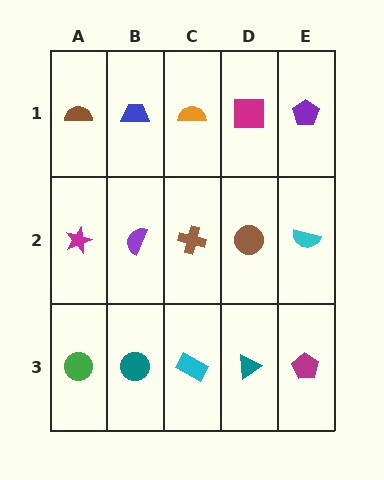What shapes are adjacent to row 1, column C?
A brown cross (row 2, column C), a blue trapezoid (row 1, column B), a magenta square (row 1, column D).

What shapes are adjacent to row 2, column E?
A purple pentagon (row 1, column E), a magenta pentagon (row 3, column E), a brown circle (row 2, column D).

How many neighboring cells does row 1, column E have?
2.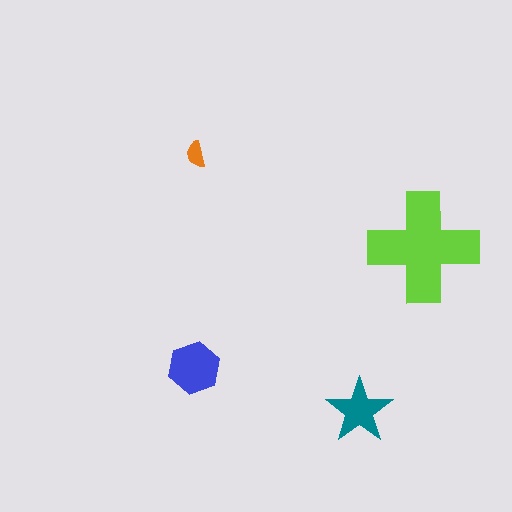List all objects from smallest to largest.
The orange semicircle, the teal star, the blue hexagon, the lime cross.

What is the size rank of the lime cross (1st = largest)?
1st.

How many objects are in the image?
There are 4 objects in the image.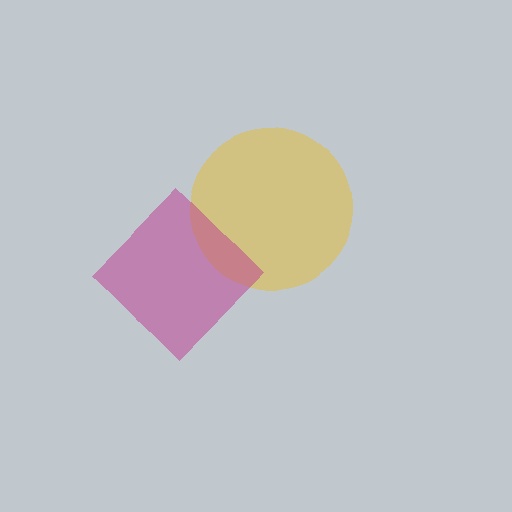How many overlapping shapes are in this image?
There are 2 overlapping shapes in the image.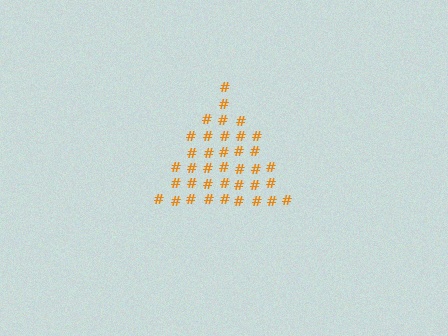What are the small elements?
The small elements are hash symbols.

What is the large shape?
The large shape is a triangle.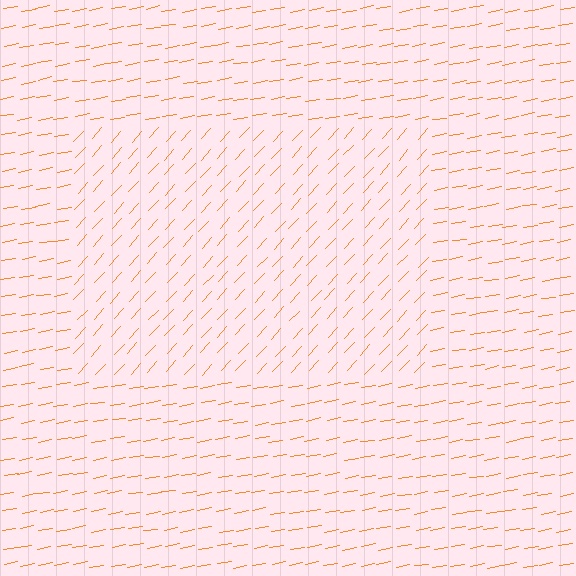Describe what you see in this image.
The image is filled with small orange line segments. A rectangle region in the image has lines oriented differently from the surrounding lines, creating a visible texture boundary.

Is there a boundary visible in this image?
Yes, there is a texture boundary formed by a change in line orientation.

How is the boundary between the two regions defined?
The boundary is defined purely by a change in line orientation (approximately 37 degrees difference). All lines are the same color and thickness.